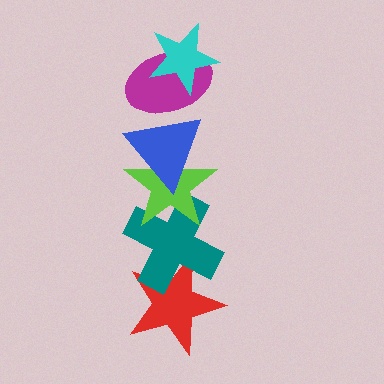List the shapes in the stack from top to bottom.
From top to bottom: the cyan star, the magenta ellipse, the blue triangle, the lime star, the teal cross, the red star.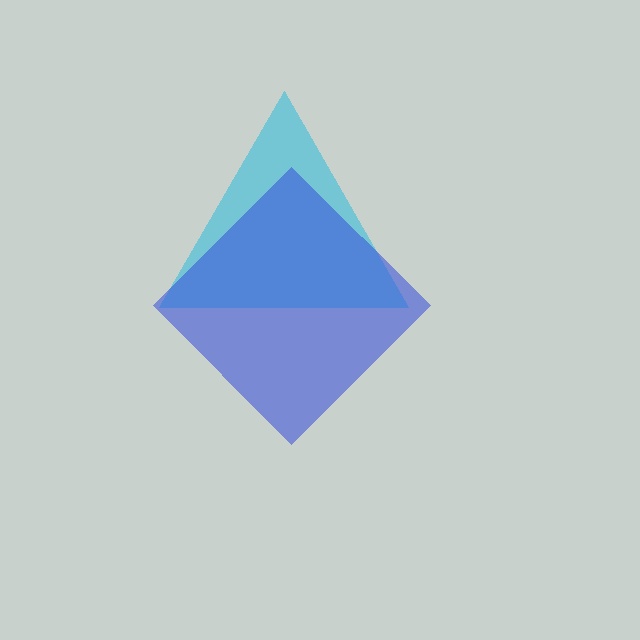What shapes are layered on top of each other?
The layered shapes are: a cyan triangle, a blue diamond.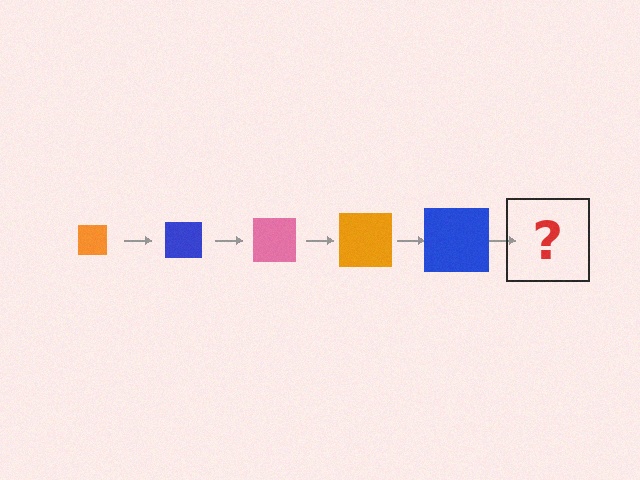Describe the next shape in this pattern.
It should be a pink square, larger than the previous one.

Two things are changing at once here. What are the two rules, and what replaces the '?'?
The two rules are that the square grows larger each step and the color cycles through orange, blue, and pink. The '?' should be a pink square, larger than the previous one.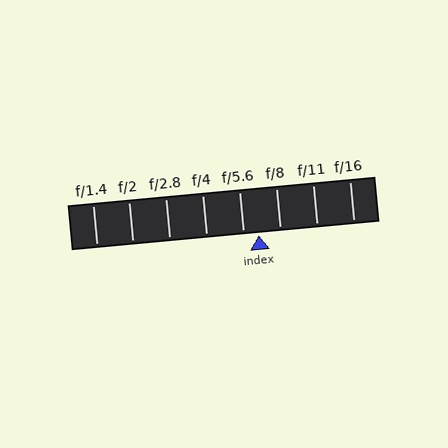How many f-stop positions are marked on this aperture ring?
There are 8 f-stop positions marked.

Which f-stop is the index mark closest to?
The index mark is closest to f/5.6.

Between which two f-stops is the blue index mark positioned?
The index mark is between f/5.6 and f/8.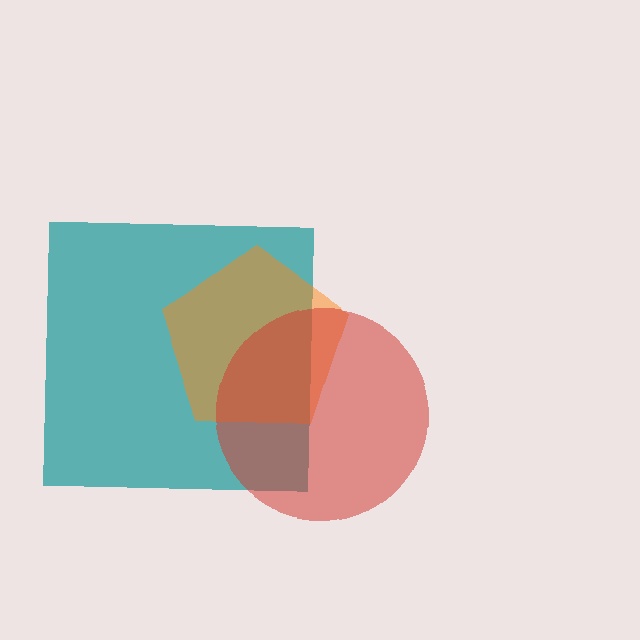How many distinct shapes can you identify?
There are 3 distinct shapes: a teal square, an orange pentagon, a red circle.